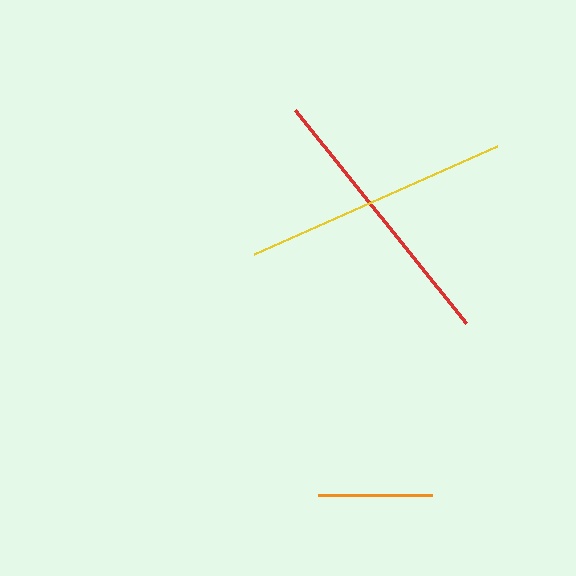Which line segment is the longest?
The red line is the longest at approximately 273 pixels.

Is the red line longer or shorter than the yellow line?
The red line is longer than the yellow line.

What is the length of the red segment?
The red segment is approximately 273 pixels long.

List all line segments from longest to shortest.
From longest to shortest: red, yellow, orange.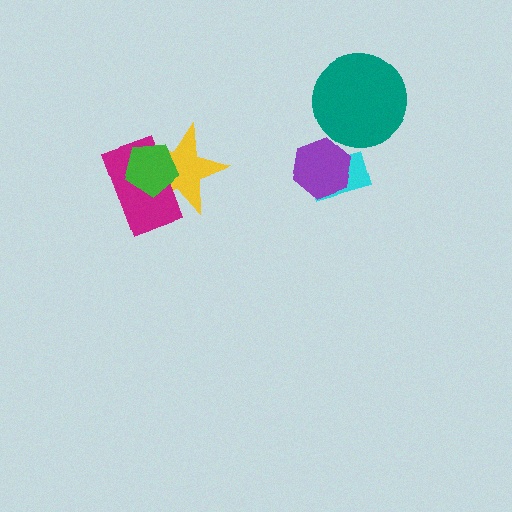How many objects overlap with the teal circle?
0 objects overlap with the teal circle.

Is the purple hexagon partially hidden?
No, no other shape covers it.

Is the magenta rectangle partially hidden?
Yes, it is partially covered by another shape.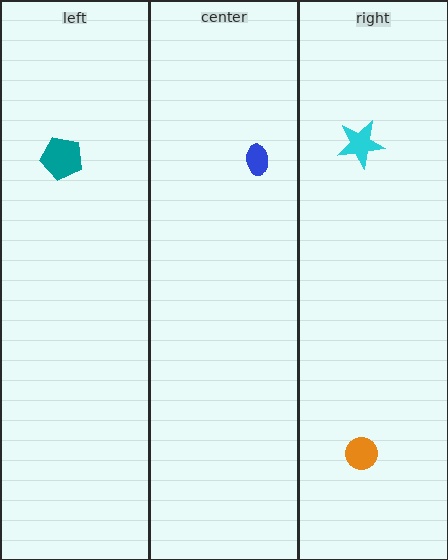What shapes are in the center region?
The blue ellipse.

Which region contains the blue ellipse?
The center region.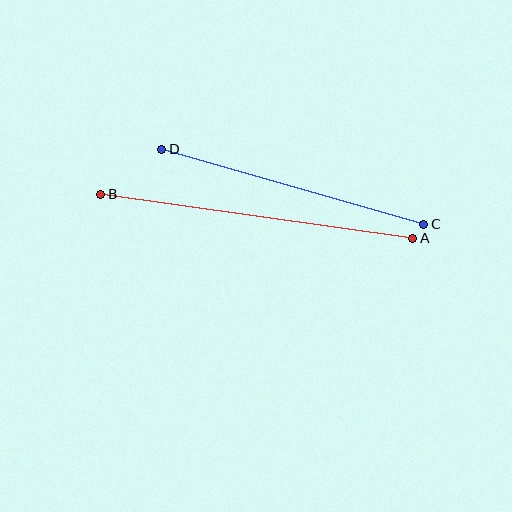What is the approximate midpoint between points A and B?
The midpoint is at approximately (257, 216) pixels.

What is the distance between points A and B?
The distance is approximately 315 pixels.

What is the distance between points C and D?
The distance is approximately 273 pixels.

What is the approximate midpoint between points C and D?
The midpoint is at approximately (293, 187) pixels.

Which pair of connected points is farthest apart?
Points A and B are farthest apart.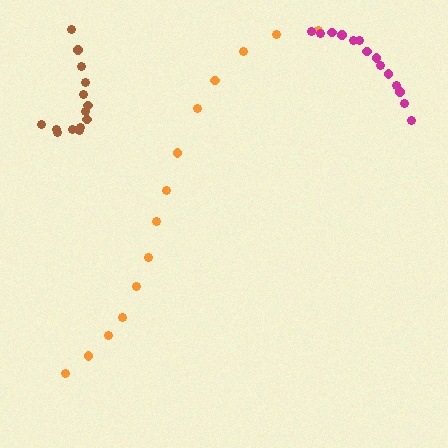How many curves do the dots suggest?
There are 3 distinct paths.